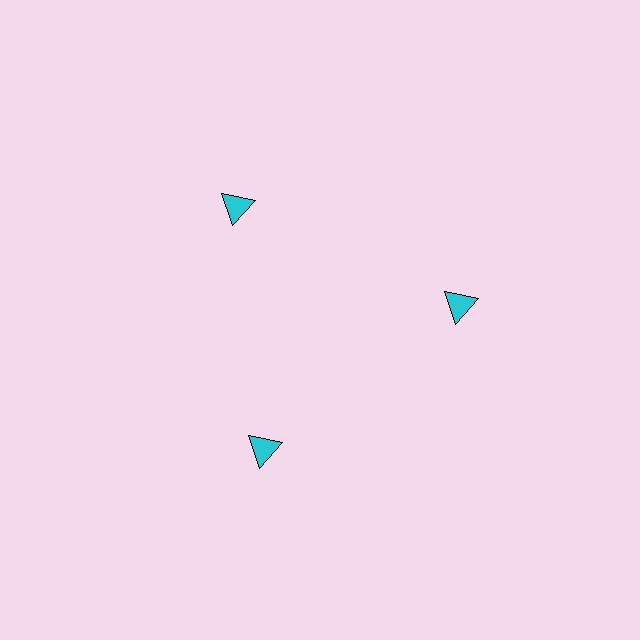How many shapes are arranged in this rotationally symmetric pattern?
There are 3 shapes, arranged in 3 groups of 1.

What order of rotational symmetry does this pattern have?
This pattern has 3-fold rotational symmetry.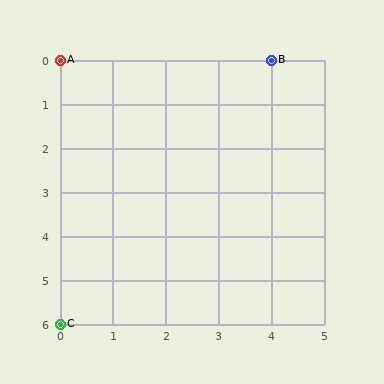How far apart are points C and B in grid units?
Points C and B are 4 columns and 6 rows apart (about 7.2 grid units diagonally).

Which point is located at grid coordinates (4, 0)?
Point B is at (4, 0).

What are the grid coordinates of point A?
Point A is at grid coordinates (0, 0).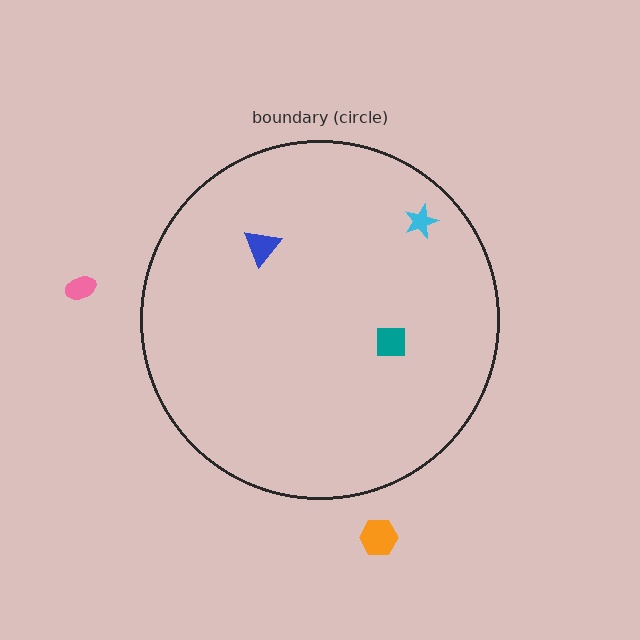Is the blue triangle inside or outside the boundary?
Inside.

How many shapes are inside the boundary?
3 inside, 2 outside.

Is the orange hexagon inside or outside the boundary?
Outside.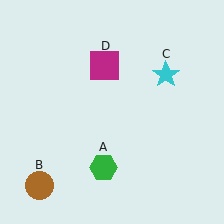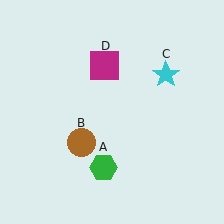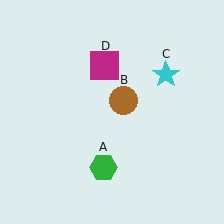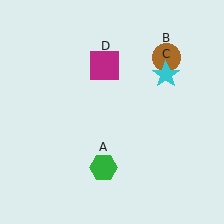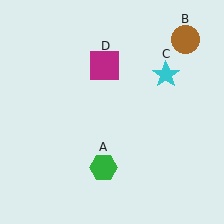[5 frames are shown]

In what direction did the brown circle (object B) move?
The brown circle (object B) moved up and to the right.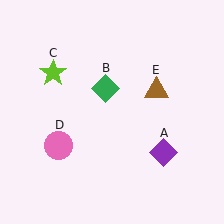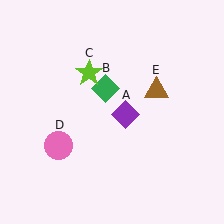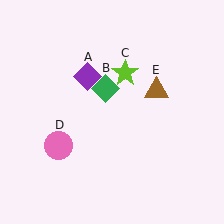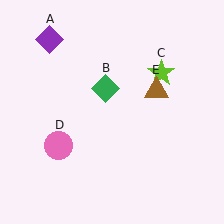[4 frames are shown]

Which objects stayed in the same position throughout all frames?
Green diamond (object B) and pink circle (object D) and brown triangle (object E) remained stationary.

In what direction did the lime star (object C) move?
The lime star (object C) moved right.